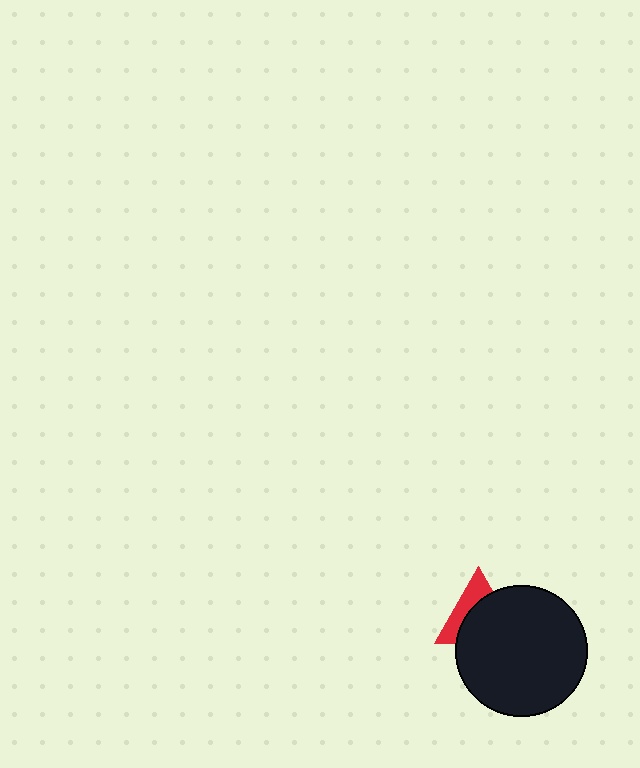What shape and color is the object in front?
The object in front is a black circle.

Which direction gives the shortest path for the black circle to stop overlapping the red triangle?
Moving toward the lower-right gives the shortest separation.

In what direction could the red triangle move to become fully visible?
The red triangle could move toward the upper-left. That would shift it out from behind the black circle entirely.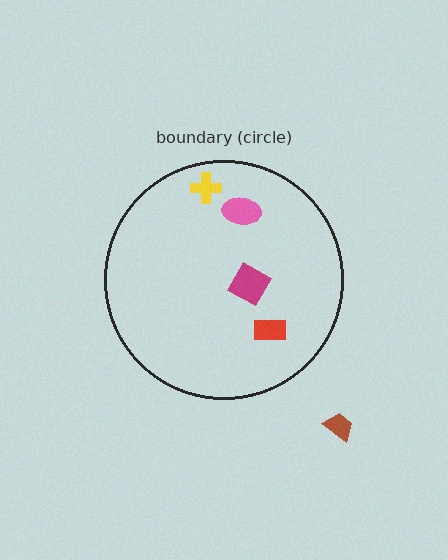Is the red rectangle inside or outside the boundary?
Inside.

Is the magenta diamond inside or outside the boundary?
Inside.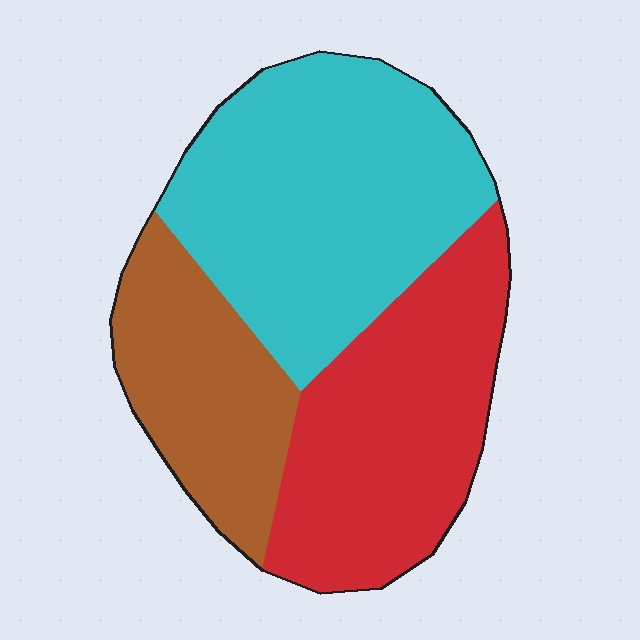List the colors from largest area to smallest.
From largest to smallest: cyan, red, brown.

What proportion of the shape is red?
Red takes up about one third (1/3) of the shape.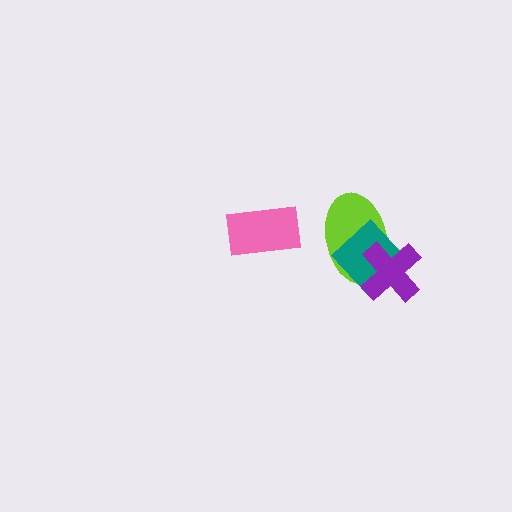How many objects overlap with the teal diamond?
2 objects overlap with the teal diamond.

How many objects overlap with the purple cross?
2 objects overlap with the purple cross.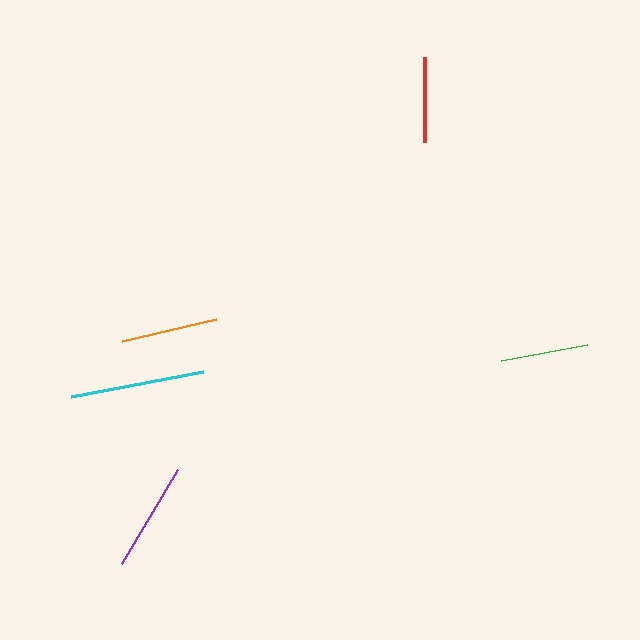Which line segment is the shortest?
The red line is the shortest at approximately 85 pixels.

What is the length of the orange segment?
The orange segment is approximately 96 pixels long.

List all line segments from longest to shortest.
From longest to shortest: cyan, purple, orange, green, red.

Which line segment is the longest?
The cyan line is the longest at approximately 134 pixels.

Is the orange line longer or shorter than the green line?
The orange line is longer than the green line.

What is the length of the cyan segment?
The cyan segment is approximately 134 pixels long.